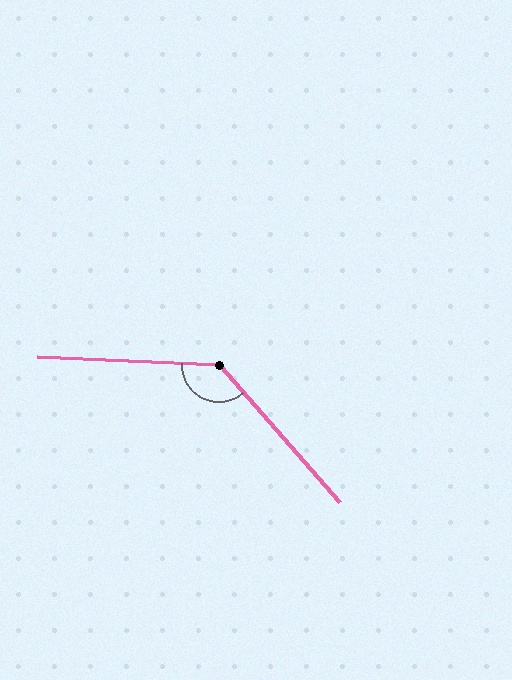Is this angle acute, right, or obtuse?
It is obtuse.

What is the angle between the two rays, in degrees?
Approximately 134 degrees.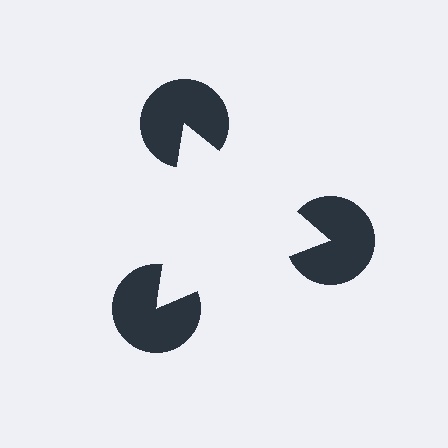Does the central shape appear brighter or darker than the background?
It typically appears slightly brighter than the background, even though no actual brightness change is drawn.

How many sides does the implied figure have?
3 sides.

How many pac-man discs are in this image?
There are 3 — one at each vertex of the illusory triangle.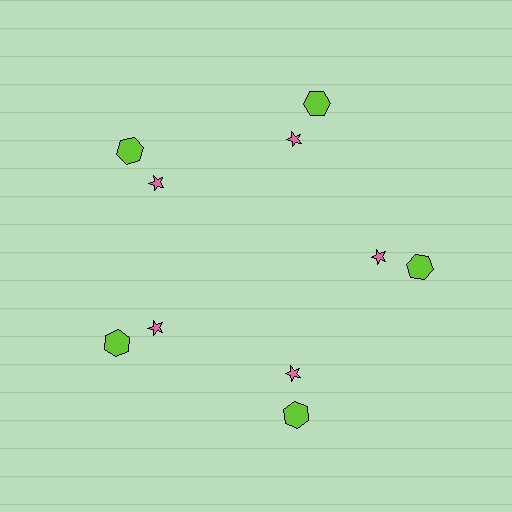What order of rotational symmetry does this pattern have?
This pattern has 5-fold rotational symmetry.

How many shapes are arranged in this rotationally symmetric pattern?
There are 10 shapes, arranged in 5 groups of 2.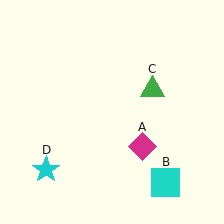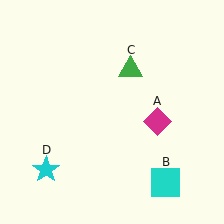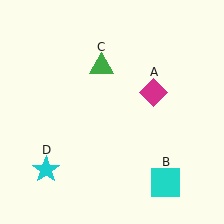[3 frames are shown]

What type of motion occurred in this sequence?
The magenta diamond (object A), green triangle (object C) rotated counterclockwise around the center of the scene.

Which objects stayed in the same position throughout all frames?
Cyan square (object B) and cyan star (object D) remained stationary.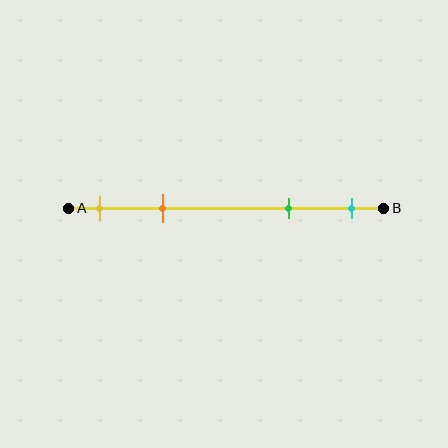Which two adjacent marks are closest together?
The yellow and orange marks are the closest adjacent pair.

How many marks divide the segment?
There are 4 marks dividing the segment.